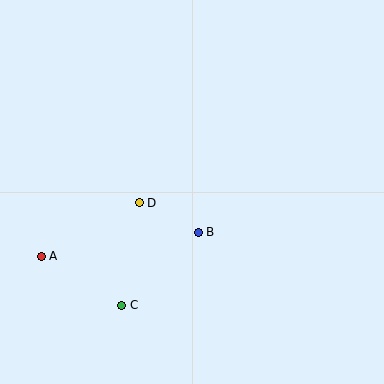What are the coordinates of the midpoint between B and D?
The midpoint between B and D is at (169, 217).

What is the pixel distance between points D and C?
The distance between D and C is 104 pixels.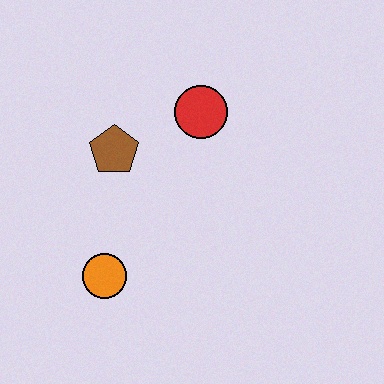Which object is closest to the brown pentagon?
The red circle is closest to the brown pentagon.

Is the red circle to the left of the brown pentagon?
No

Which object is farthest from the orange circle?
The red circle is farthest from the orange circle.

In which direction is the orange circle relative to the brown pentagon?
The orange circle is below the brown pentagon.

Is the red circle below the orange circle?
No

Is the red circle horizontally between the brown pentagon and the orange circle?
No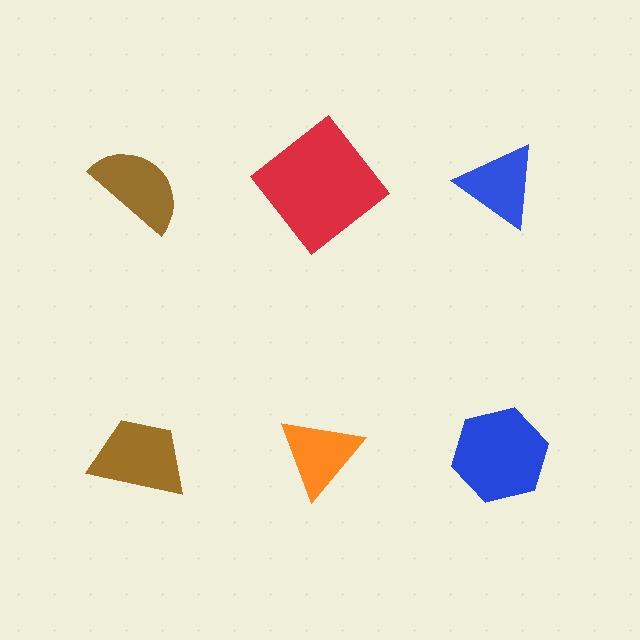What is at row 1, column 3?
A blue triangle.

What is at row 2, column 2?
An orange triangle.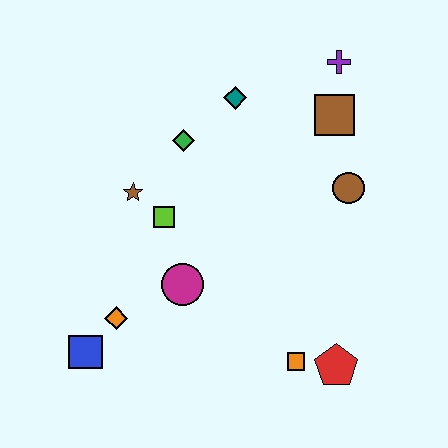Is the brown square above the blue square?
Yes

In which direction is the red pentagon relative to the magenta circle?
The red pentagon is to the right of the magenta circle.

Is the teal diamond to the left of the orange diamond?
No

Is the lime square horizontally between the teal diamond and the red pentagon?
No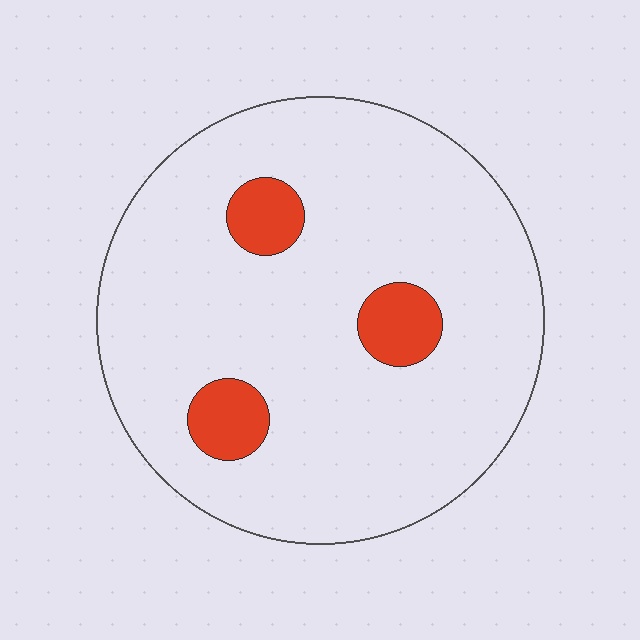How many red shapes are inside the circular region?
3.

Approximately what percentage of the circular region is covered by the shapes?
Approximately 10%.